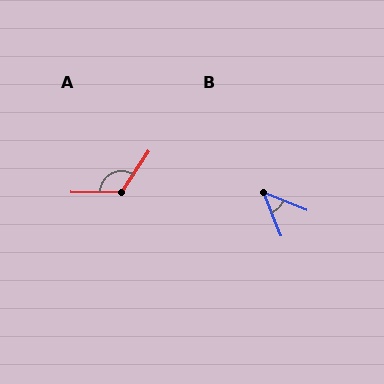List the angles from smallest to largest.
B (46°), A (123°).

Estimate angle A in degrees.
Approximately 123 degrees.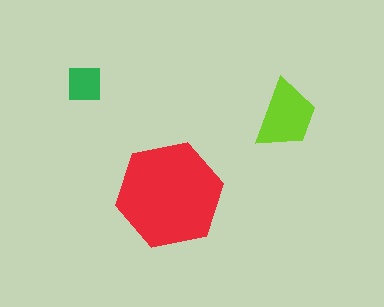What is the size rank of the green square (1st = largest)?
3rd.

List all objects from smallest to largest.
The green square, the lime trapezoid, the red hexagon.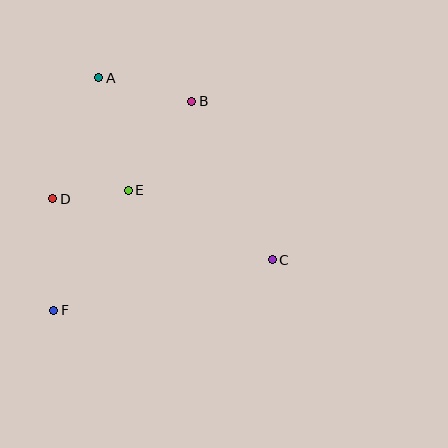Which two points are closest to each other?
Points D and E are closest to each other.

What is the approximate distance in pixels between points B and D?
The distance between B and D is approximately 169 pixels.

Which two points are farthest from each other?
Points A and C are farthest from each other.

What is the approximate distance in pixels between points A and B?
The distance between A and B is approximately 96 pixels.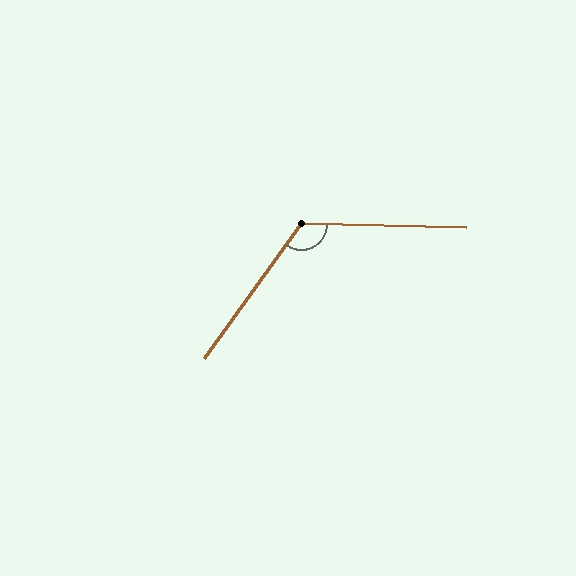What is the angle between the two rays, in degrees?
Approximately 124 degrees.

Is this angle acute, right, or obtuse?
It is obtuse.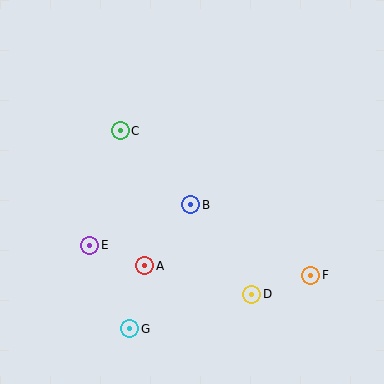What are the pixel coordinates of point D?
Point D is at (252, 294).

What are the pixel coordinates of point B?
Point B is at (191, 205).